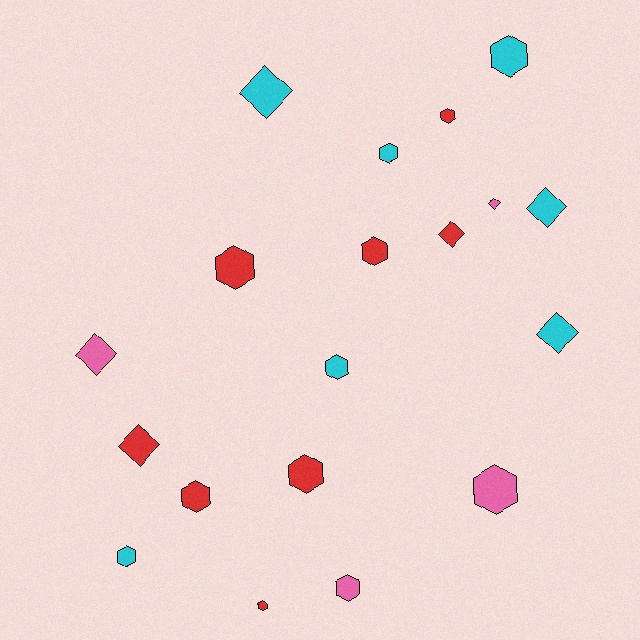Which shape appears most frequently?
Hexagon, with 12 objects.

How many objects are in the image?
There are 19 objects.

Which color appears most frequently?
Red, with 8 objects.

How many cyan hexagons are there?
There are 4 cyan hexagons.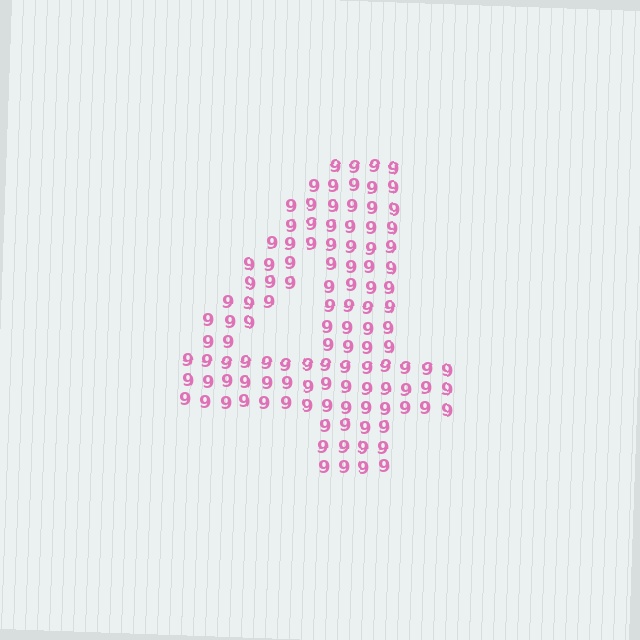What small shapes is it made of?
It is made of small digit 9's.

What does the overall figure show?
The overall figure shows the digit 4.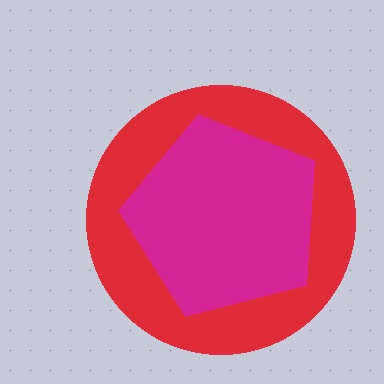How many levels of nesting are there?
2.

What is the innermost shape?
The magenta pentagon.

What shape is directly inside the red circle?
The magenta pentagon.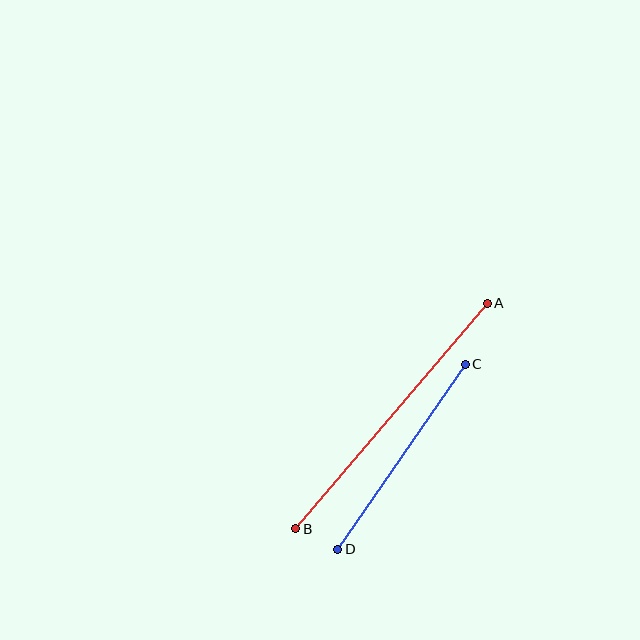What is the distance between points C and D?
The distance is approximately 225 pixels.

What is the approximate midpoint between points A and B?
The midpoint is at approximately (391, 416) pixels.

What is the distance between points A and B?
The distance is approximately 296 pixels.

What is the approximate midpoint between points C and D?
The midpoint is at approximately (401, 457) pixels.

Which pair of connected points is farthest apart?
Points A and B are farthest apart.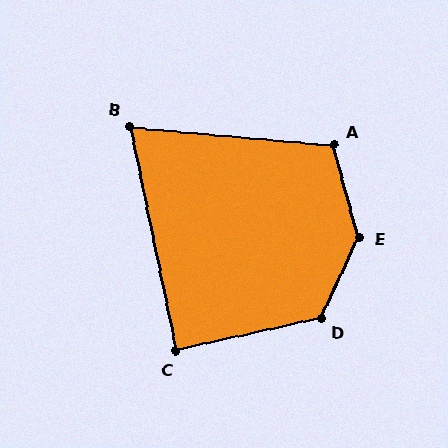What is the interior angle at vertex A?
Approximately 110 degrees (obtuse).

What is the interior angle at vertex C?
Approximately 89 degrees (approximately right).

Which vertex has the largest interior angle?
E, at approximately 140 degrees.